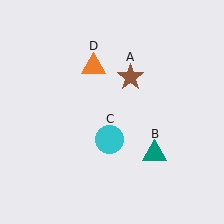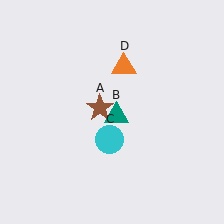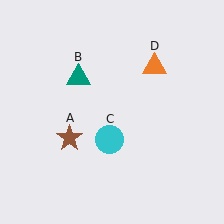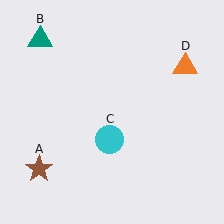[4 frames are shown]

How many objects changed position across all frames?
3 objects changed position: brown star (object A), teal triangle (object B), orange triangle (object D).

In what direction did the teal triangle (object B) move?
The teal triangle (object B) moved up and to the left.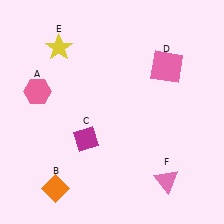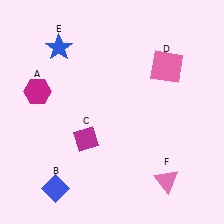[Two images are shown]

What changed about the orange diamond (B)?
In Image 1, B is orange. In Image 2, it changed to blue.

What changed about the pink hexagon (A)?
In Image 1, A is pink. In Image 2, it changed to magenta.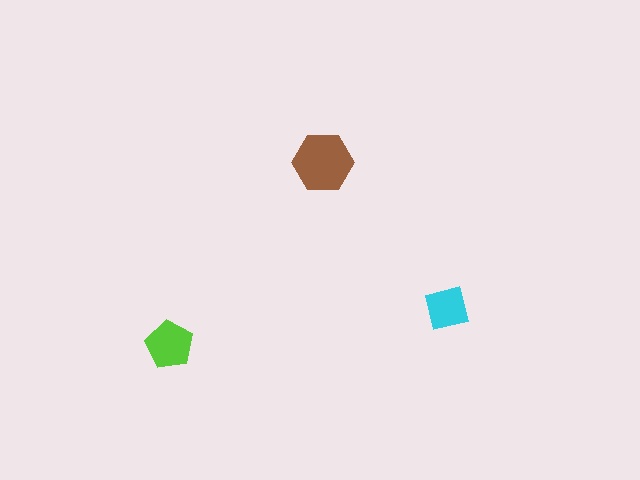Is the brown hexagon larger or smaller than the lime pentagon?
Larger.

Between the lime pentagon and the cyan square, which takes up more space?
The lime pentagon.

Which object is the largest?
The brown hexagon.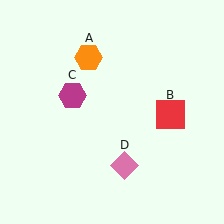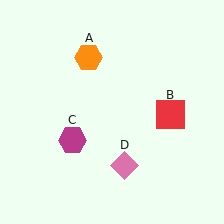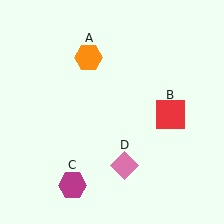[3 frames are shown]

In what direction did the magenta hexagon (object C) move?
The magenta hexagon (object C) moved down.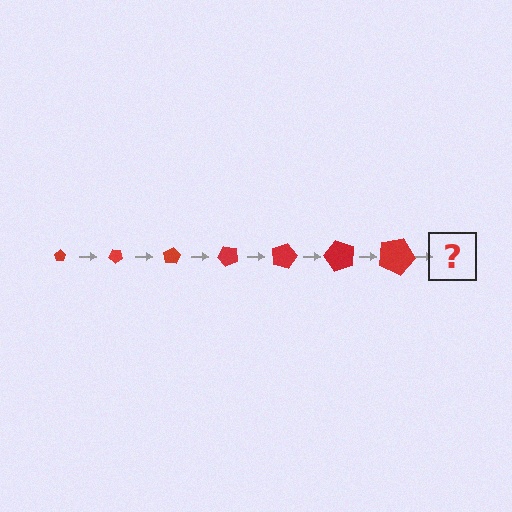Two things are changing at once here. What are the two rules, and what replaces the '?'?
The two rules are that the pentagon grows larger each step and it rotates 40 degrees each step. The '?' should be a pentagon, larger than the previous one and rotated 280 degrees from the start.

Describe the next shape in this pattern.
It should be a pentagon, larger than the previous one and rotated 280 degrees from the start.